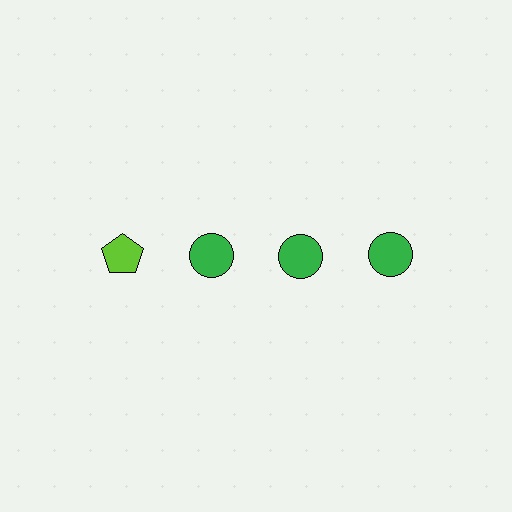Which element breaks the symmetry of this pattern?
The lime pentagon in the top row, leftmost column breaks the symmetry. All other shapes are green circles.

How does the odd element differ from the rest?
It differs in both color (lime instead of green) and shape (pentagon instead of circle).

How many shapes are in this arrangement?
There are 4 shapes arranged in a grid pattern.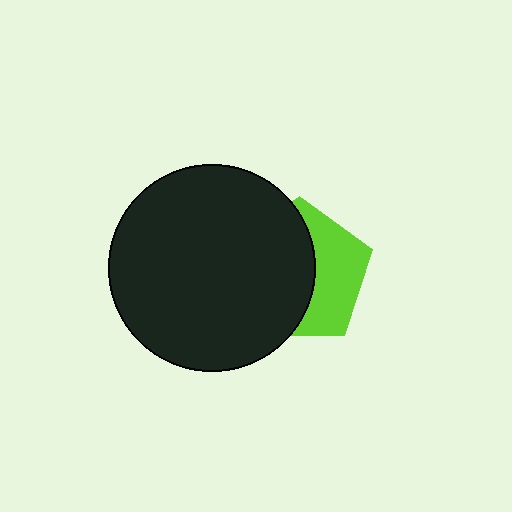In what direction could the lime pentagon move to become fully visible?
The lime pentagon could move right. That would shift it out from behind the black circle entirely.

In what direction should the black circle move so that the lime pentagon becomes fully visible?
The black circle should move left. That is the shortest direction to clear the overlap and leave the lime pentagon fully visible.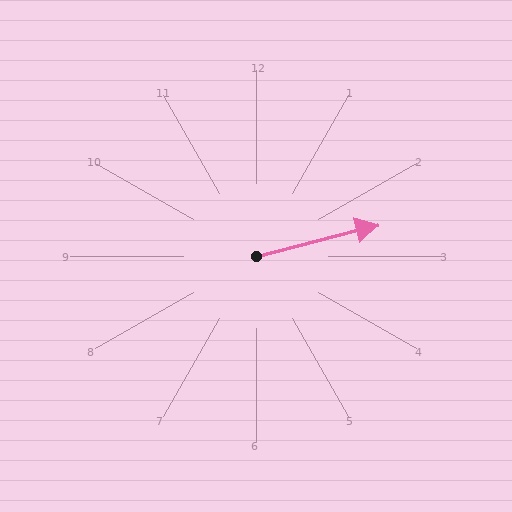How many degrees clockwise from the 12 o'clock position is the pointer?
Approximately 76 degrees.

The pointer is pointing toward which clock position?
Roughly 3 o'clock.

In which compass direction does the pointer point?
East.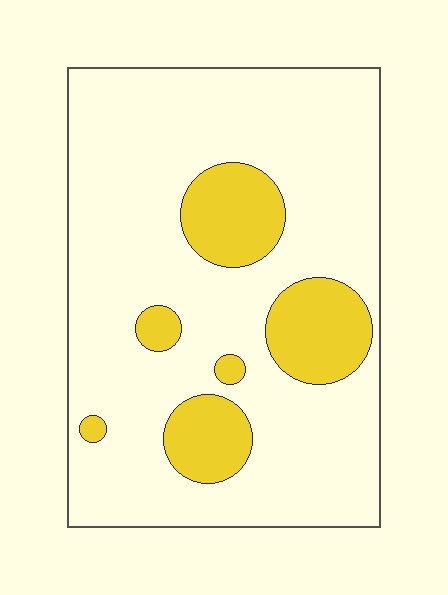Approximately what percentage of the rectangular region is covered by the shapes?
Approximately 20%.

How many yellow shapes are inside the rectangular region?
6.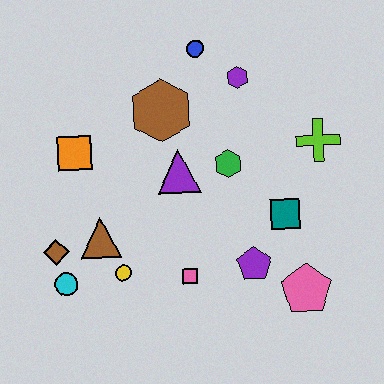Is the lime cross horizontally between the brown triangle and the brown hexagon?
No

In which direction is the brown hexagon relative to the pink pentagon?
The brown hexagon is above the pink pentagon.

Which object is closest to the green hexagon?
The purple triangle is closest to the green hexagon.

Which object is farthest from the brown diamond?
The lime cross is farthest from the brown diamond.